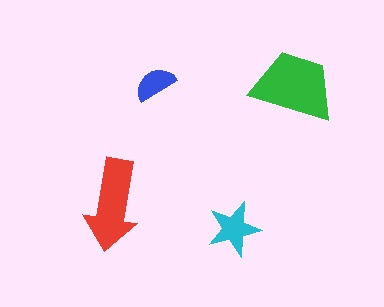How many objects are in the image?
There are 4 objects in the image.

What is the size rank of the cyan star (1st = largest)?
3rd.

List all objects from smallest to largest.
The blue semicircle, the cyan star, the red arrow, the green trapezoid.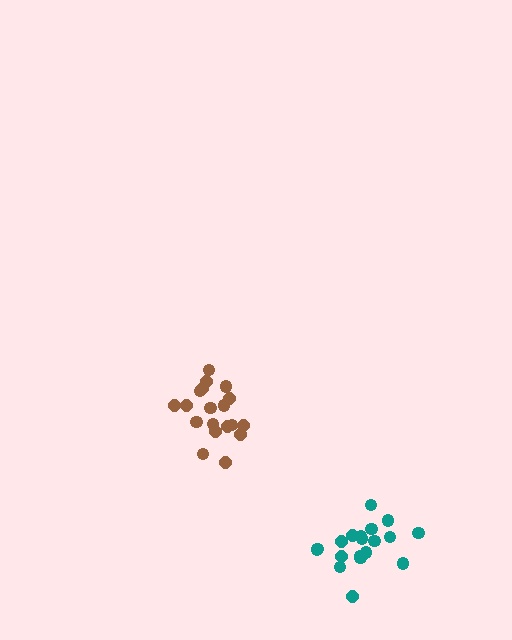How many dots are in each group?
Group 1: 19 dots, Group 2: 19 dots (38 total).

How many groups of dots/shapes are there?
There are 2 groups.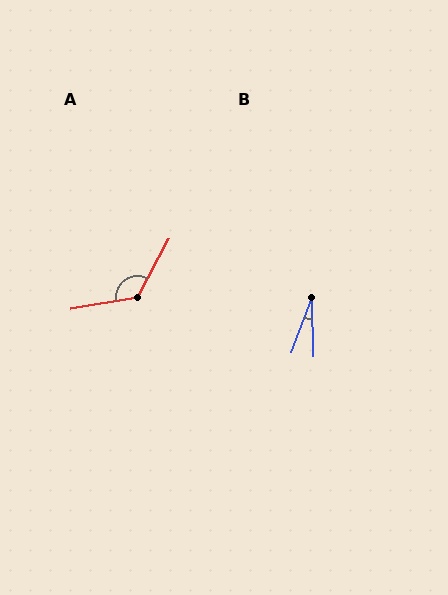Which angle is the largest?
A, at approximately 127 degrees.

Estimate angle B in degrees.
Approximately 22 degrees.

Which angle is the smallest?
B, at approximately 22 degrees.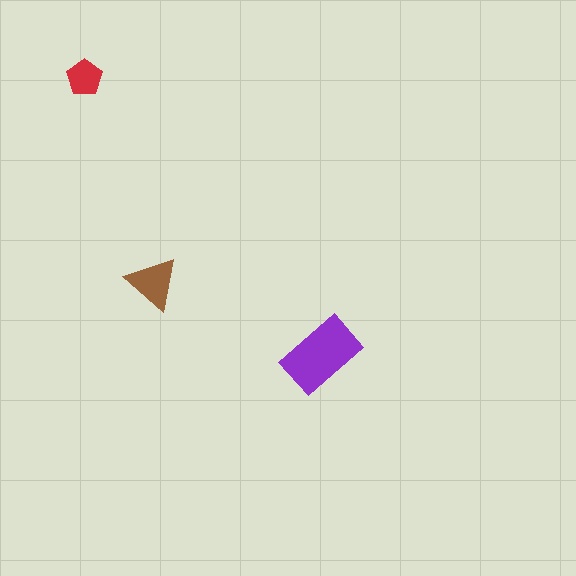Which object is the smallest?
The red pentagon.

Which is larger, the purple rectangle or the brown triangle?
The purple rectangle.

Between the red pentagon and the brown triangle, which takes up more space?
The brown triangle.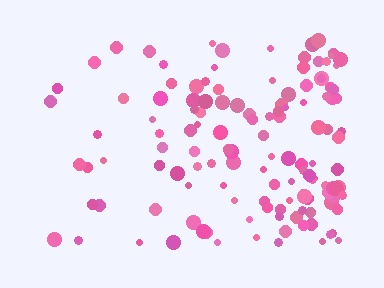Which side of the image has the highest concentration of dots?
The right.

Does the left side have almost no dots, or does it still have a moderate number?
Still a moderate number, just noticeably fewer than the right.